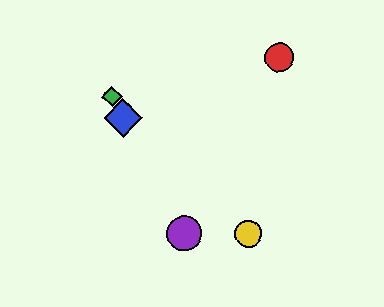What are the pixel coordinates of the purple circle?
The purple circle is at (184, 233).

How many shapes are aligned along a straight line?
3 shapes (the blue diamond, the green diamond, the purple circle) are aligned along a straight line.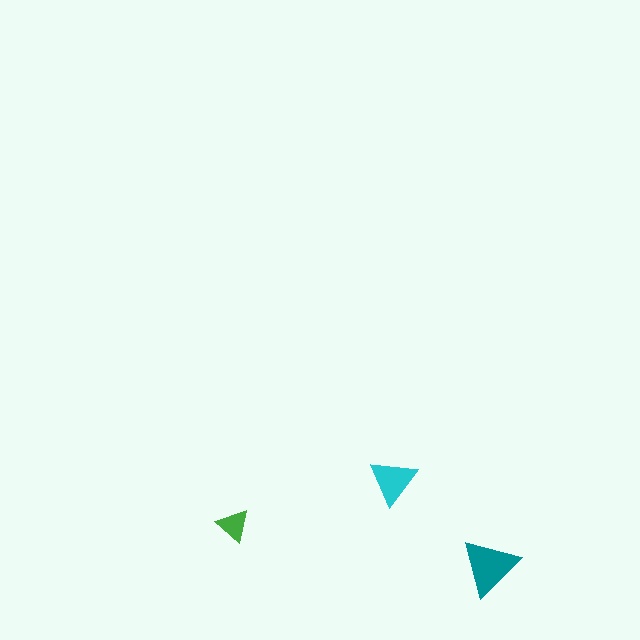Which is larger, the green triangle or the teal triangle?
The teal one.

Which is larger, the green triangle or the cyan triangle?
The cyan one.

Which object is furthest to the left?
The green triangle is leftmost.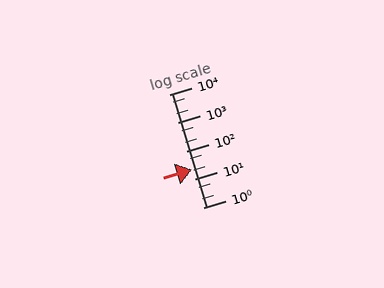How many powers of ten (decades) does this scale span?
The scale spans 4 decades, from 1 to 10000.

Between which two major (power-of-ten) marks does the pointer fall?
The pointer is between 10 and 100.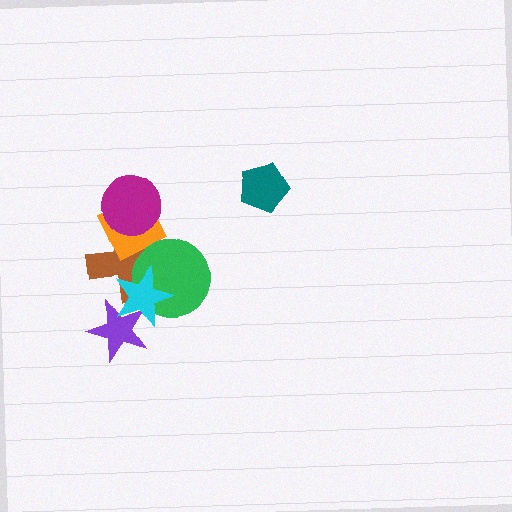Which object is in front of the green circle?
The cyan star is in front of the green circle.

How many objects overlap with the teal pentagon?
0 objects overlap with the teal pentagon.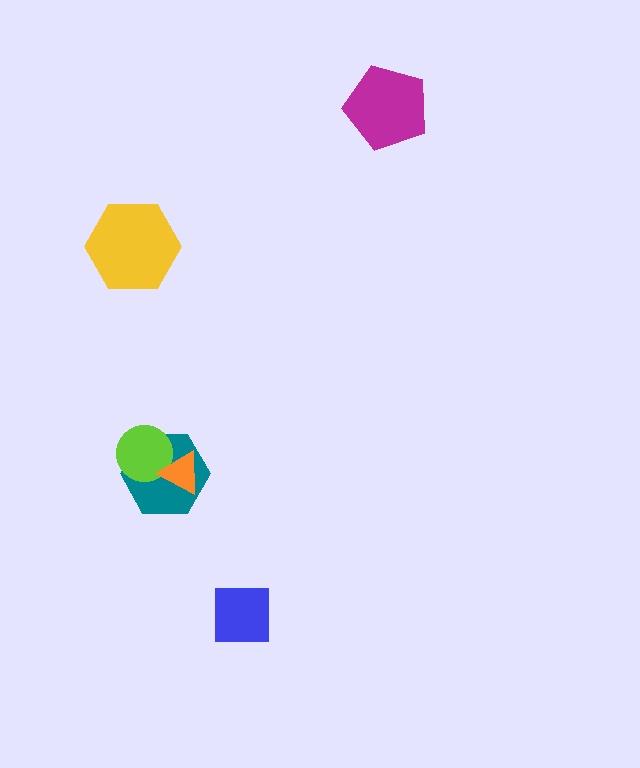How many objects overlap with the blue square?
0 objects overlap with the blue square.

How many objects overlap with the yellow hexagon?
0 objects overlap with the yellow hexagon.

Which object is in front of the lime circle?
The orange triangle is in front of the lime circle.